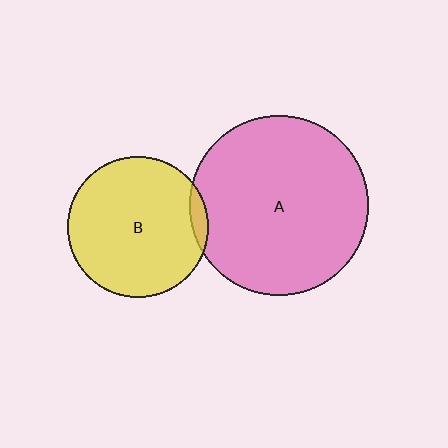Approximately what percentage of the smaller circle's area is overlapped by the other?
Approximately 5%.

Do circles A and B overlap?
Yes.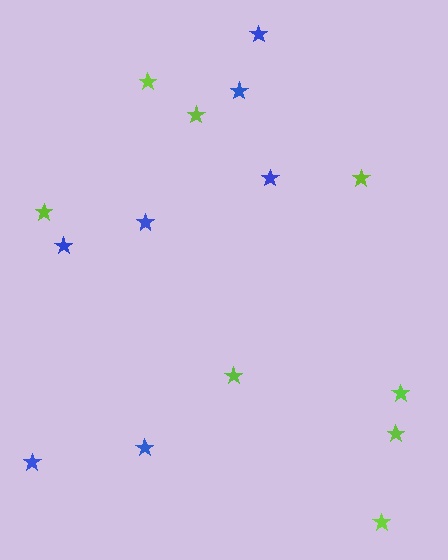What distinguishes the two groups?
There are 2 groups: one group of lime stars (8) and one group of blue stars (7).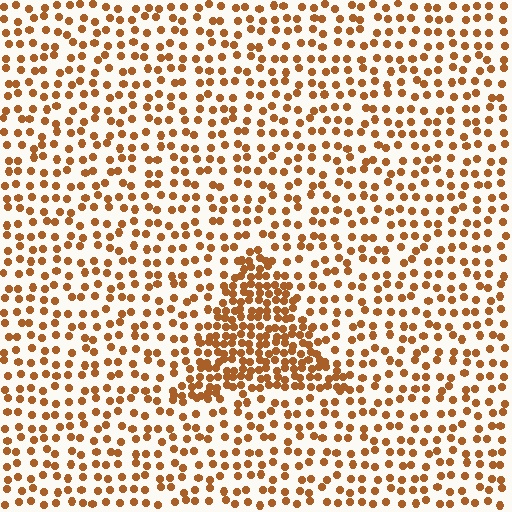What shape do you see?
I see a triangle.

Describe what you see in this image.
The image contains small brown elements arranged at two different densities. A triangle-shaped region is visible where the elements are more densely packed than the surrounding area.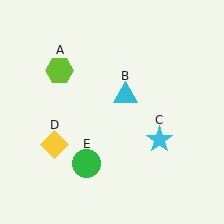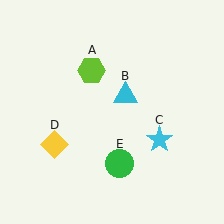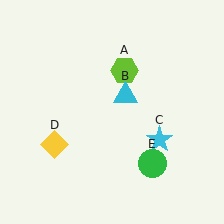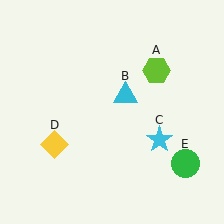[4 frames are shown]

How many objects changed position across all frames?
2 objects changed position: lime hexagon (object A), green circle (object E).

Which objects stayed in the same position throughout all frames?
Cyan triangle (object B) and cyan star (object C) and yellow diamond (object D) remained stationary.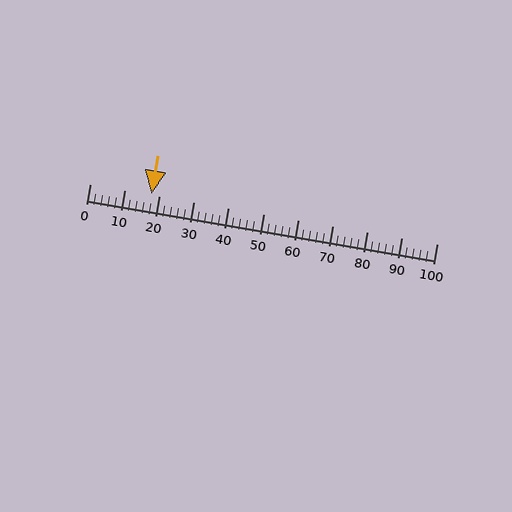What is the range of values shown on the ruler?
The ruler shows values from 0 to 100.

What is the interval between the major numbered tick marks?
The major tick marks are spaced 10 units apart.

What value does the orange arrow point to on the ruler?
The orange arrow points to approximately 18.